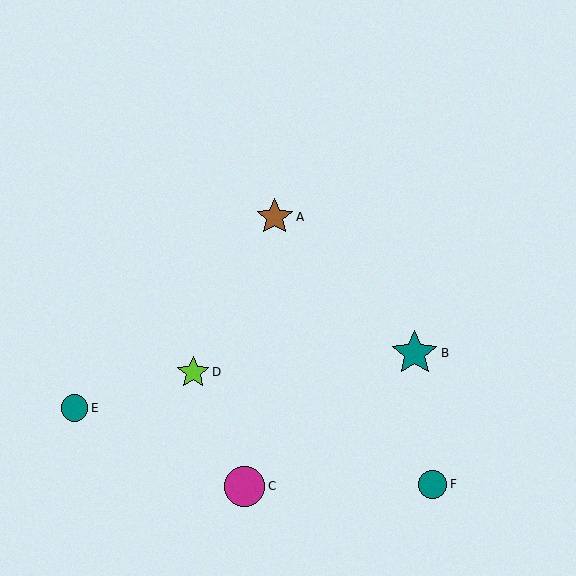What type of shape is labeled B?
Shape B is a teal star.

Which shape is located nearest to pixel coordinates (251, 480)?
The magenta circle (labeled C) at (245, 486) is nearest to that location.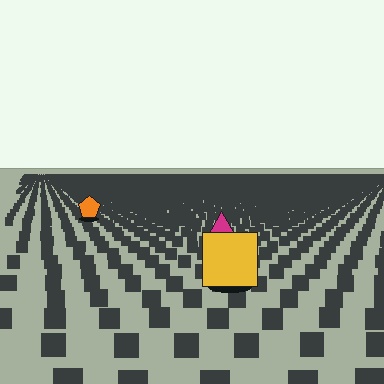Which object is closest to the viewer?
The yellow square is closest. The texture marks near it are larger and more spread out.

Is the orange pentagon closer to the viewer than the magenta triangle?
No. The magenta triangle is closer — you can tell from the texture gradient: the ground texture is coarser near it.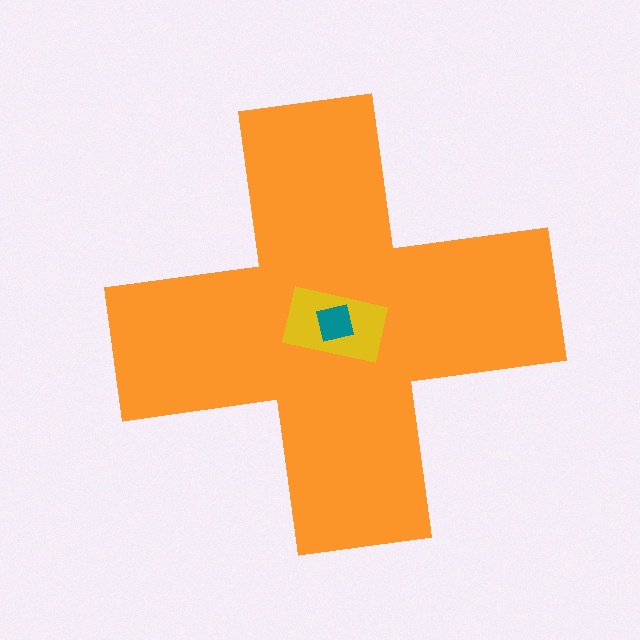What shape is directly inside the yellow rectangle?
The teal square.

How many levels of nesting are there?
3.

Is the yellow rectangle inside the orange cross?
Yes.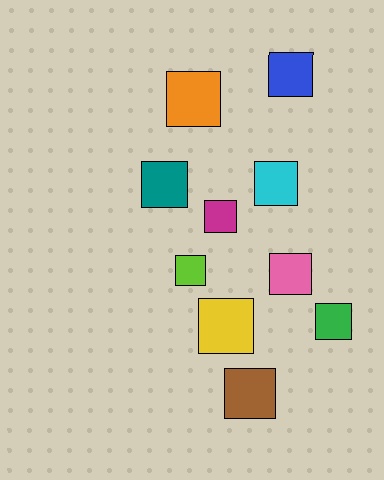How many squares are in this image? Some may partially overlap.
There are 10 squares.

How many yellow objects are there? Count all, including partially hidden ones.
There is 1 yellow object.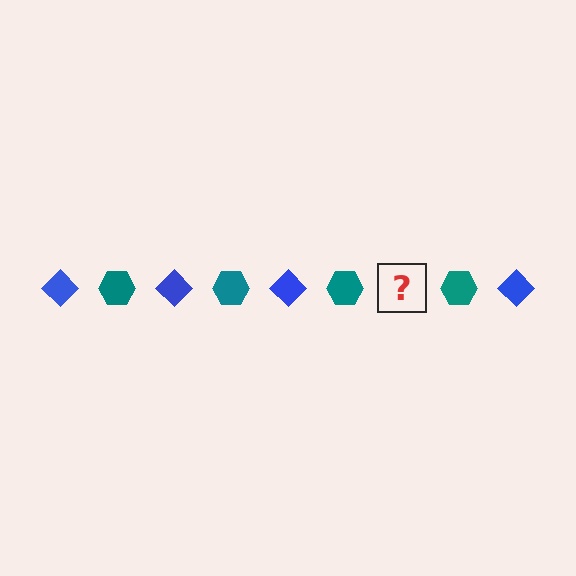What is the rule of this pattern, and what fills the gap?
The rule is that the pattern alternates between blue diamond and teal hexagon. The gap should be filled with a blue diamond.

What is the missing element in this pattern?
The missing element is a blue diamond.